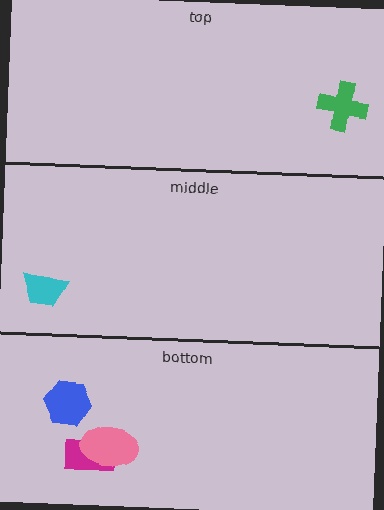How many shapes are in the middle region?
1.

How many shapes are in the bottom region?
3.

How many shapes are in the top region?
1.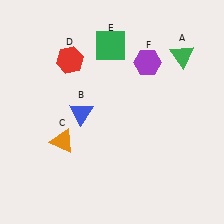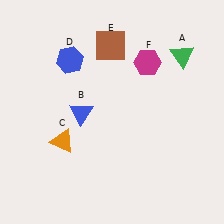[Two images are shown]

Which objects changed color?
D changed from red to blue. E changed from green to brown. F changed from purple to magenta.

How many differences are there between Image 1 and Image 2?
There are 3 differences between the two images.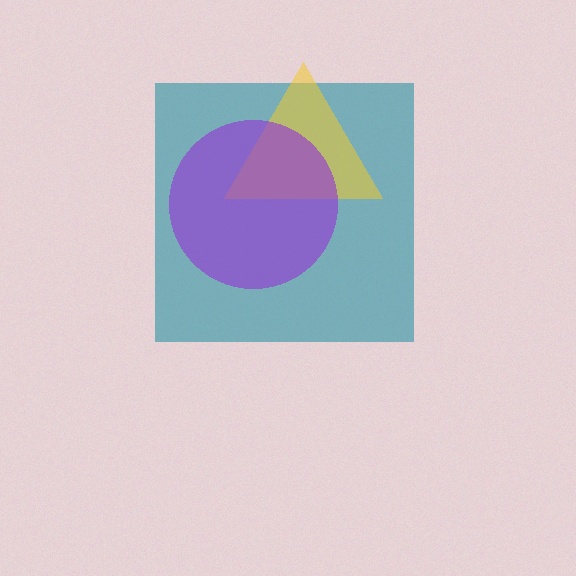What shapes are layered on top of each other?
The layered shapes are: a teal square, a yellow triangle, a purple circle.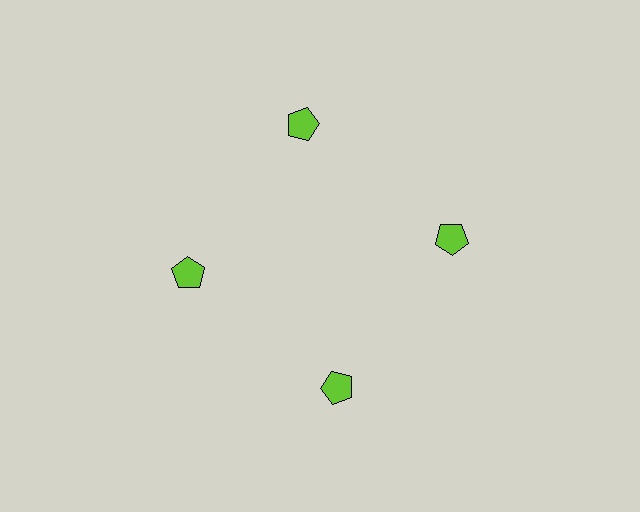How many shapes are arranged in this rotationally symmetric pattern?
There are 4 shapes, arranged in 4 groups of 1.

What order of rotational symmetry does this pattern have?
This pattern has 4-fold rotational symmetry.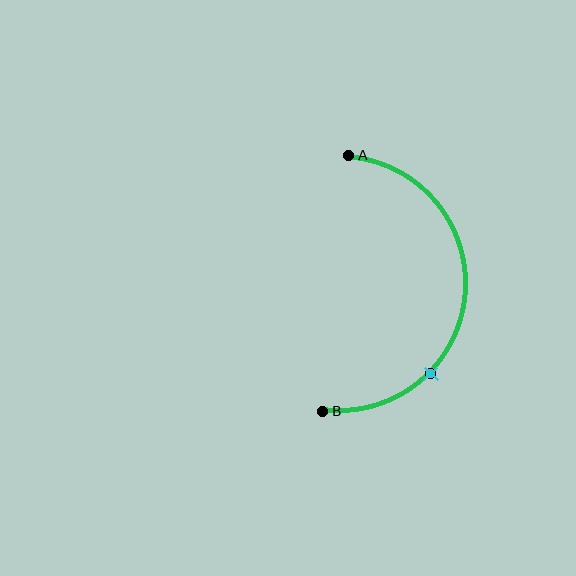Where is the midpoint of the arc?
The arc midpoint is the point on the curve farthest from the straight line joining A and B. It sits to the right of that line.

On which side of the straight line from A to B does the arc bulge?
The arc bulges to the right of the straight line connecting A and B.